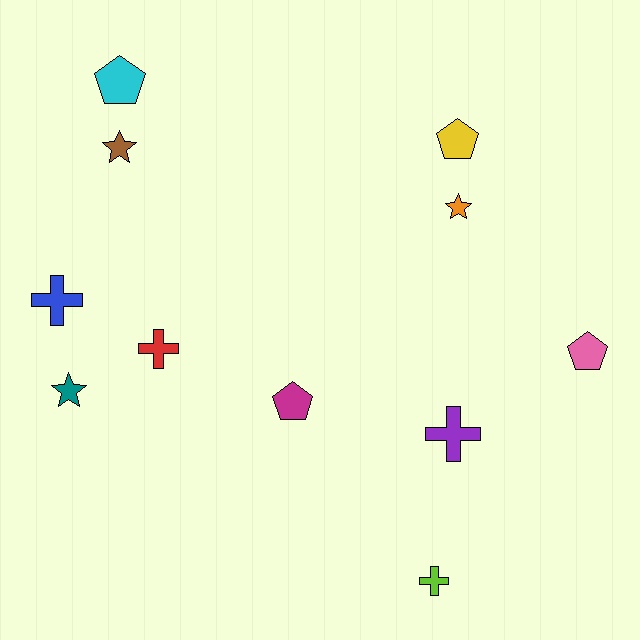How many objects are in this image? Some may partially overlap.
There are 11 objects.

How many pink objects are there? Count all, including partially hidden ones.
There is 1 pink object.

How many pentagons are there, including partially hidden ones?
There are 4 pentagons.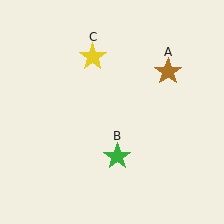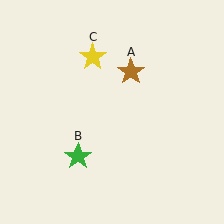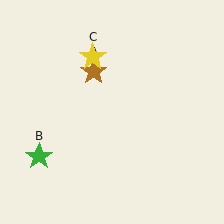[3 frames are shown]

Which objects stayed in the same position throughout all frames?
Yellow star (object C) remained stationary.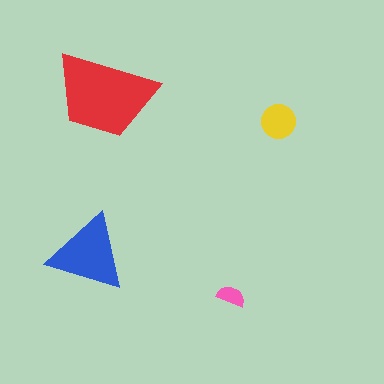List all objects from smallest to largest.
The pink semicircle, the yellow circle, the blue triangle, the red trapezoid.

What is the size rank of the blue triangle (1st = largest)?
2nd.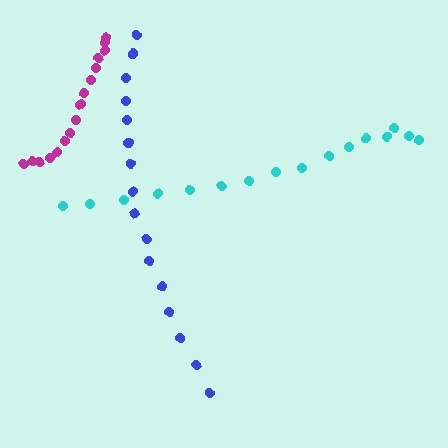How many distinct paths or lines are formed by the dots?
There are 3 distinct paths.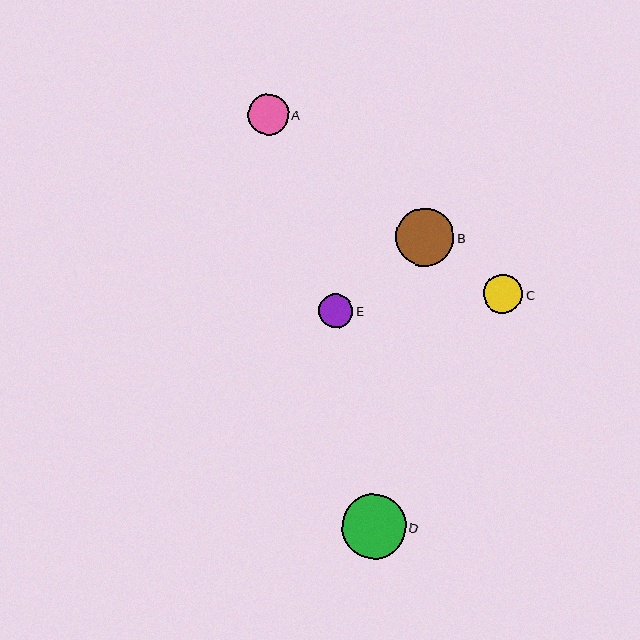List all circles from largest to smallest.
From largest to smallest: D, B, A, C, E.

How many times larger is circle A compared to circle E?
Circle A is approximately 1.2 times the size of circle E.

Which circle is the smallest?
Circle E is the smallest with a size of approximately 34 pixels.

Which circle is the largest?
Circle D is the largest with a size of approximately 64 pixels.